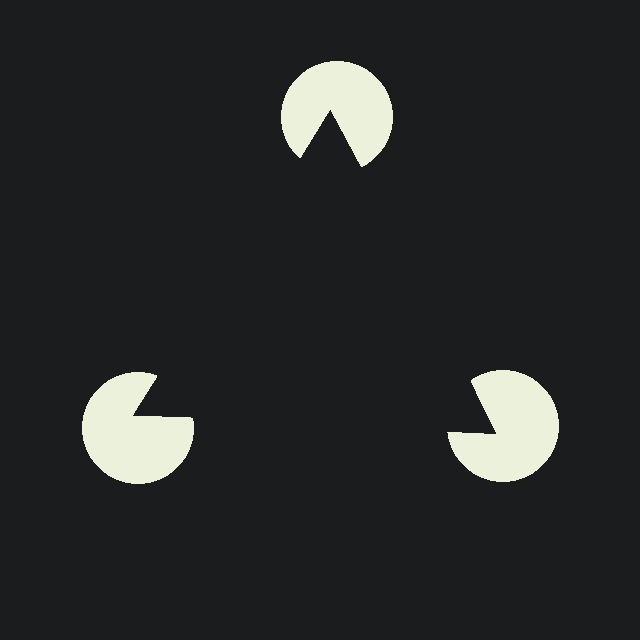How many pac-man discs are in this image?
There are 3 — one at each vertex of the illusory triangle.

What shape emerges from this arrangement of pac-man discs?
An illusory triangle — its edges are inferred from the aligned wedge cuts in the pac-man discs, not physically drawn.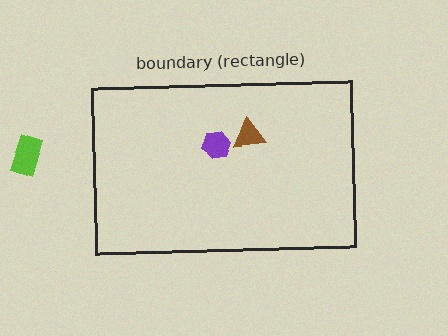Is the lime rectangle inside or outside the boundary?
Outside.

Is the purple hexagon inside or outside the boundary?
Inside.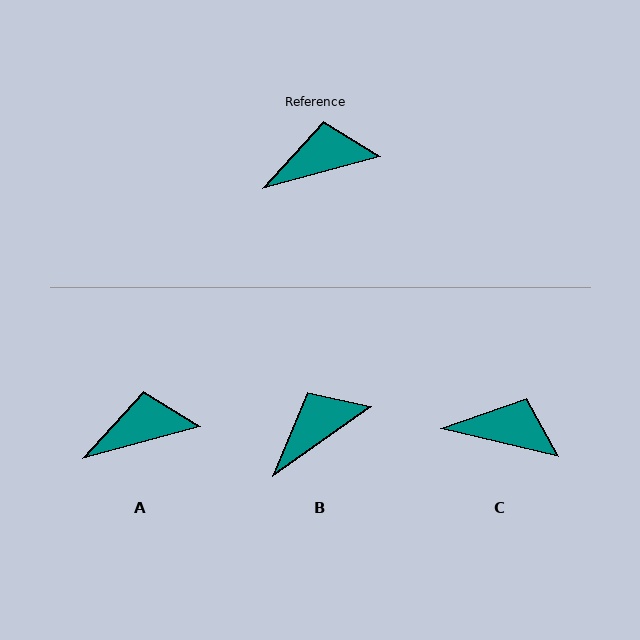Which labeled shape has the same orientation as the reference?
A.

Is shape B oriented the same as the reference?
No, it is off by about 20 degrees.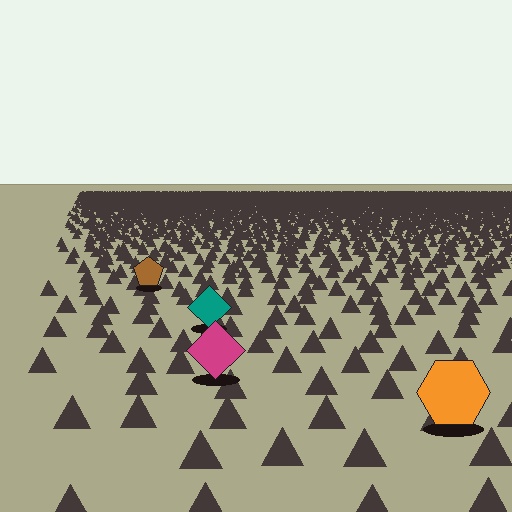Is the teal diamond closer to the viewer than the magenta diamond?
No. The magenta diamond is closer — you can tell from the texture gradient: the ground texture is coarser near it.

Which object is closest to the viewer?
The orange hexagon is closest. The texture marks near it are larger and more spread out.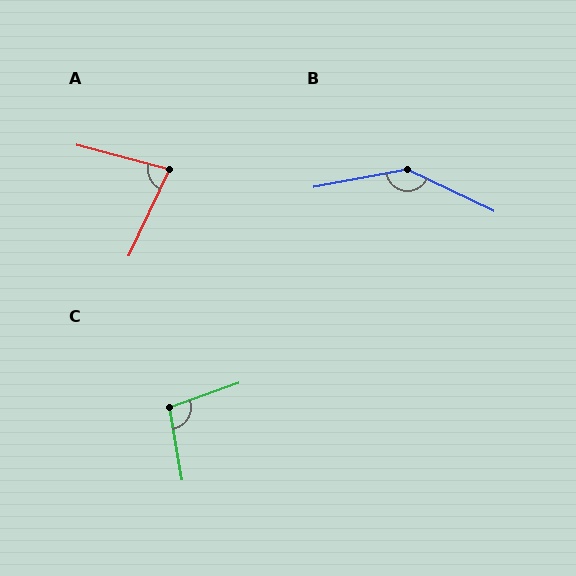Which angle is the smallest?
A, at approximately 80 degrees.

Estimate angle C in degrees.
Approximately 100 degrees.